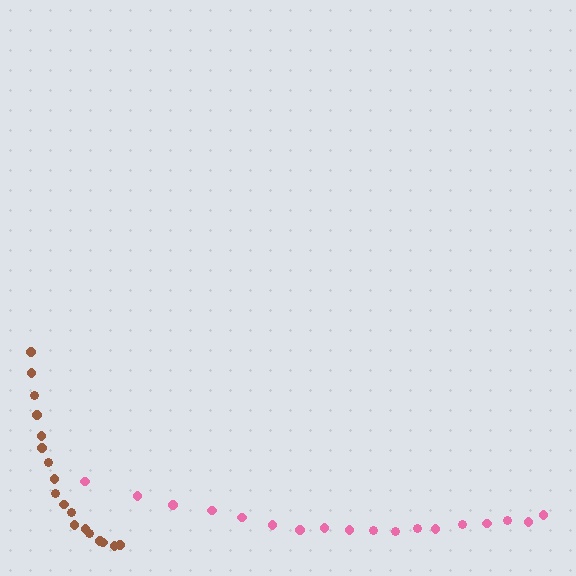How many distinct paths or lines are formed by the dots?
There are 2 distinct paths.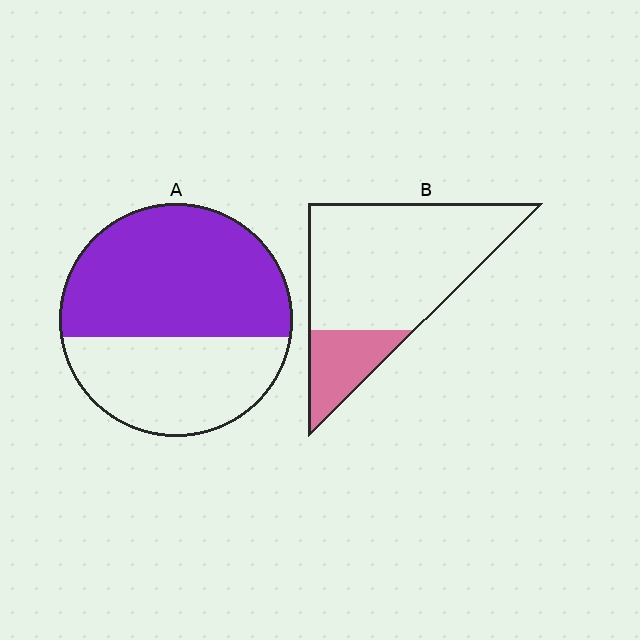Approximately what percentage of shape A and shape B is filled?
A is approximately 60% and B is approximately 20%.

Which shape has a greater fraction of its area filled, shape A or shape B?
Shape A.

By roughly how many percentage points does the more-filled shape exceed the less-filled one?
By roughly 40 percentage points (A over B).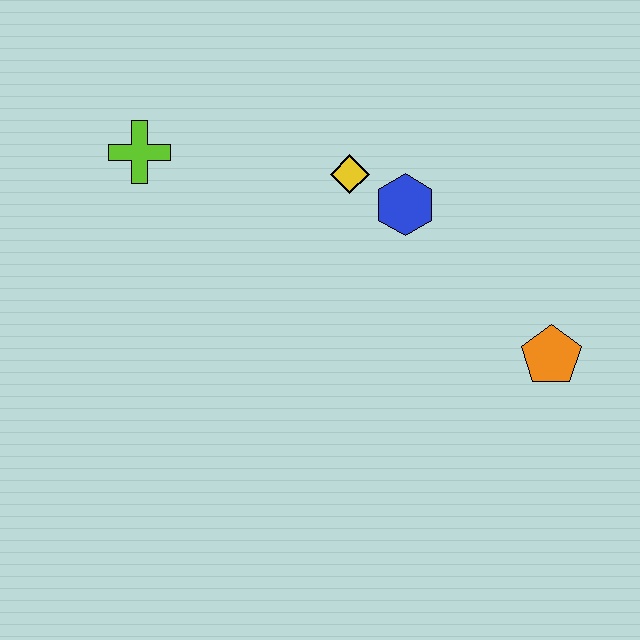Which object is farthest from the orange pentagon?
The lime cross is farthest from the orange pentagon.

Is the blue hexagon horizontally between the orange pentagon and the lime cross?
Yes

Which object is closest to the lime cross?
The yellow diamond is closest to the lime cross.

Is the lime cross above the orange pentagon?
Yes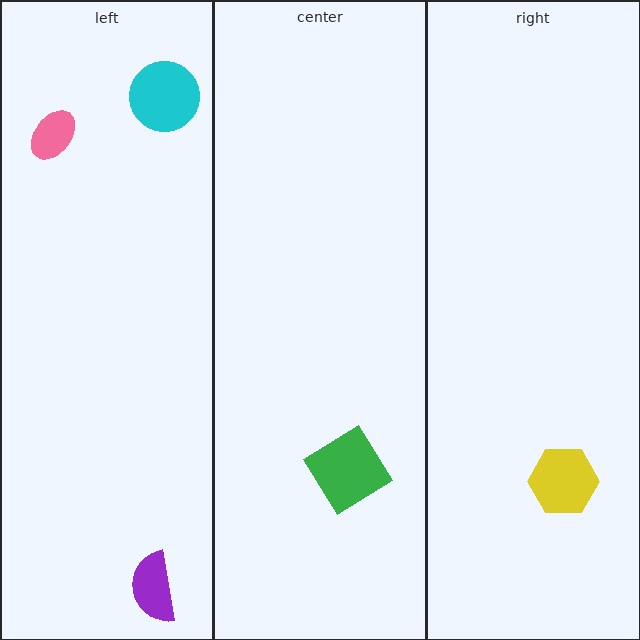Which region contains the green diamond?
The center region.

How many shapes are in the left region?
3.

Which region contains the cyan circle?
The left region.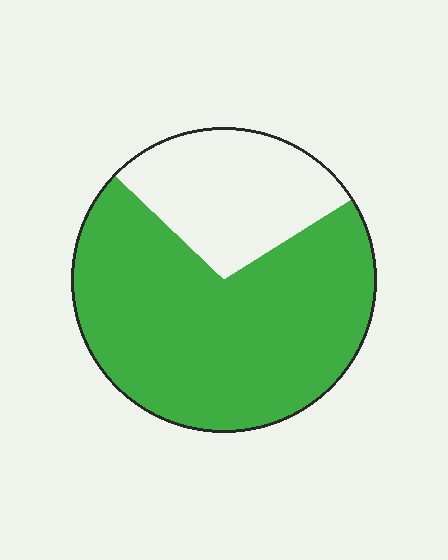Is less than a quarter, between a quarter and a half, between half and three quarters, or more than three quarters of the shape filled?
Between half and three quarters.